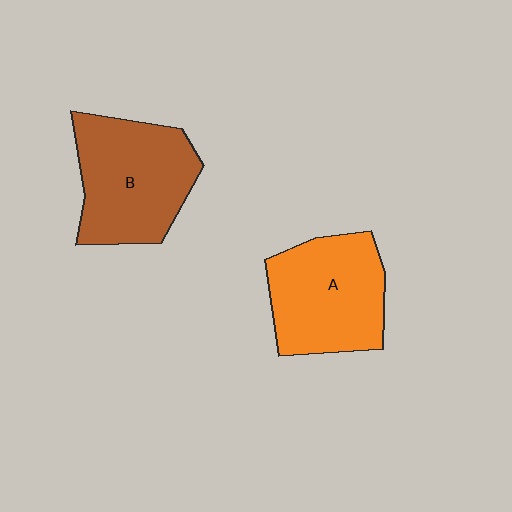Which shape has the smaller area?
Shape A (orange).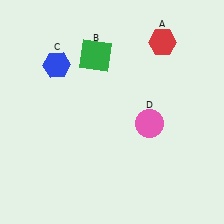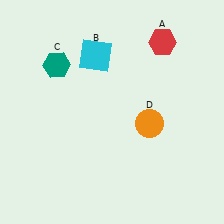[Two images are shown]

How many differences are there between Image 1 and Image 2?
There are 3 differences between the two images.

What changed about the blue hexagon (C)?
In Image 1, C is blue. In Image 2, it changed to teal.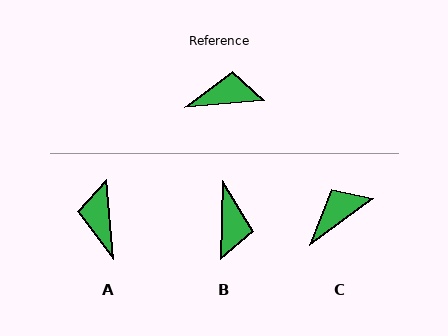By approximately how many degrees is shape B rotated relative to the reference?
Approximately 96 degrees clockwise.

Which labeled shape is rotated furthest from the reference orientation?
B, about 96 degrees away.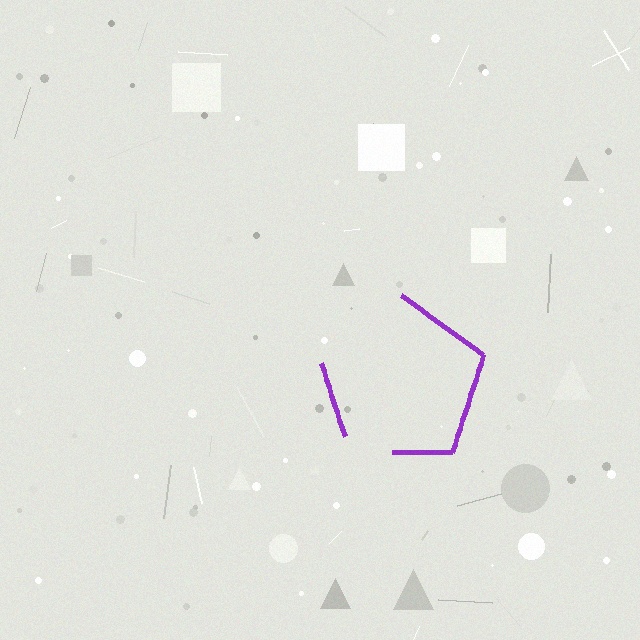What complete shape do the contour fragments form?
The contour fragments form a pentagon.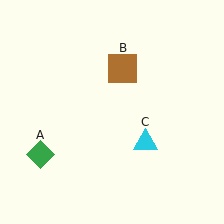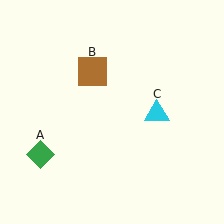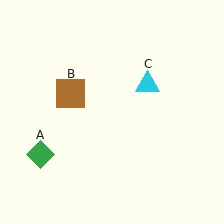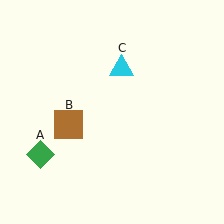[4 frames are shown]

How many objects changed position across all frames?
2 objects changed position: brown square (object B), cyan triangle (object C).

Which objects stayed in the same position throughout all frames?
Green diamond (object A) remained stationary.